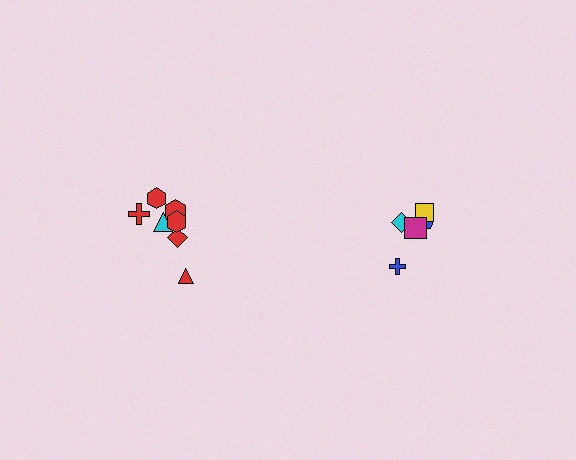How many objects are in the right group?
There are 5 objects.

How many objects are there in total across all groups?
There are 12 objects.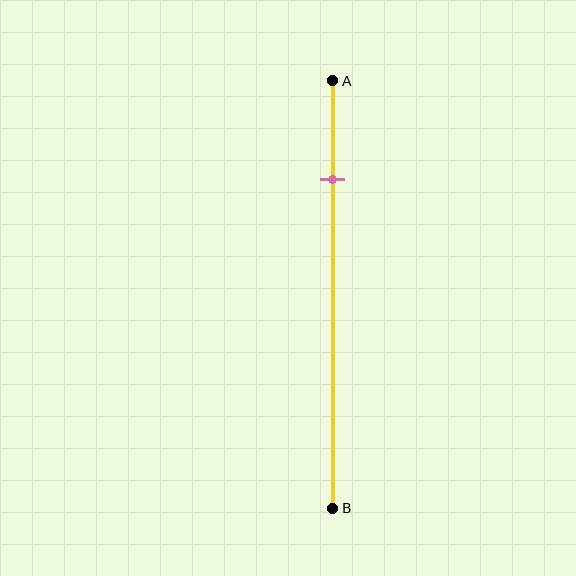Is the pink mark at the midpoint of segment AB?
No, the mark is at about 25% from A, not at the 50% midpoint.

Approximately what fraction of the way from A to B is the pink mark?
The pink mark is approximately 25% of the way from A to B.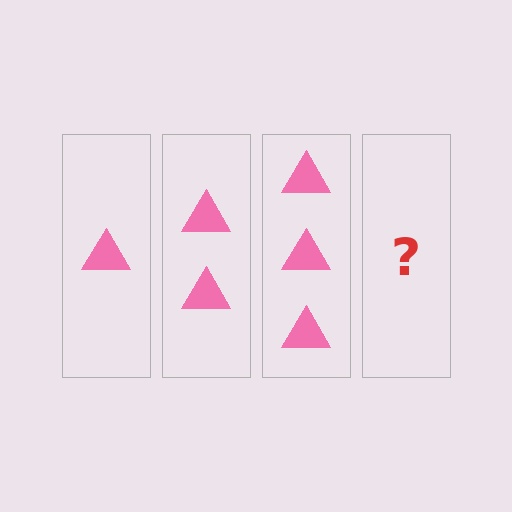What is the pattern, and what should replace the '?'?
The pattern is that each step adds one more triangle. The '?' should be 4 triangles.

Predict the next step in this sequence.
The next step is 4 triangles.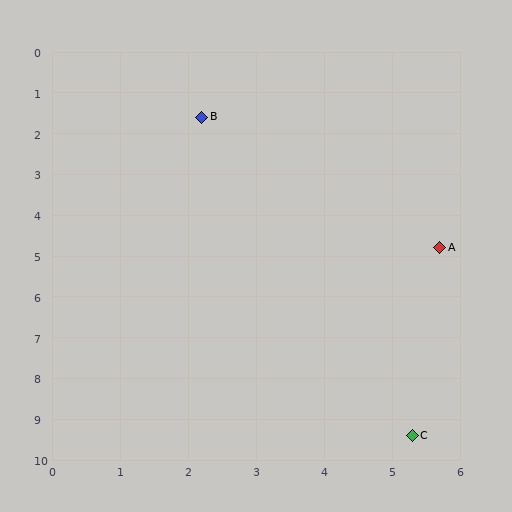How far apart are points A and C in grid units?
Points A and C are about 4.6 grid units apart.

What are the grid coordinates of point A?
Point A is at approximately (5.7, 4.8).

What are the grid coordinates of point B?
Point B is at approximately (2.2, 1.6).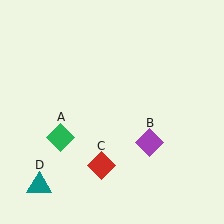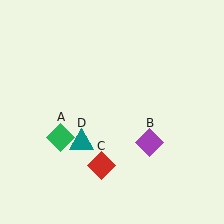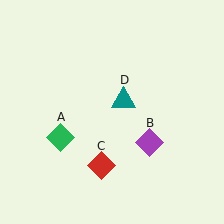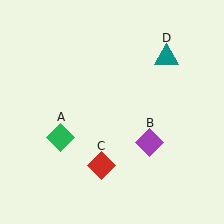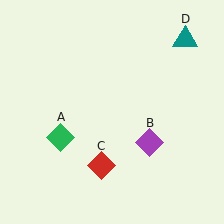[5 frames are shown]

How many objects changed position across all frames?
1 object changed position: teal triangle (object D).